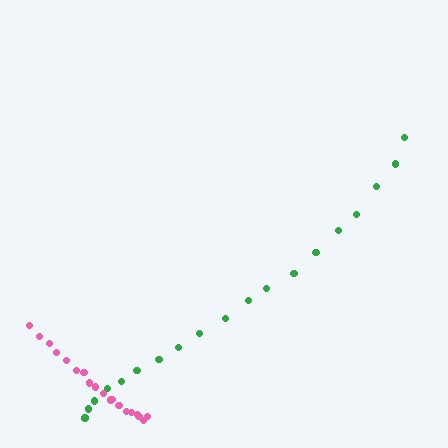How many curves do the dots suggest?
There are 2 distinct paths.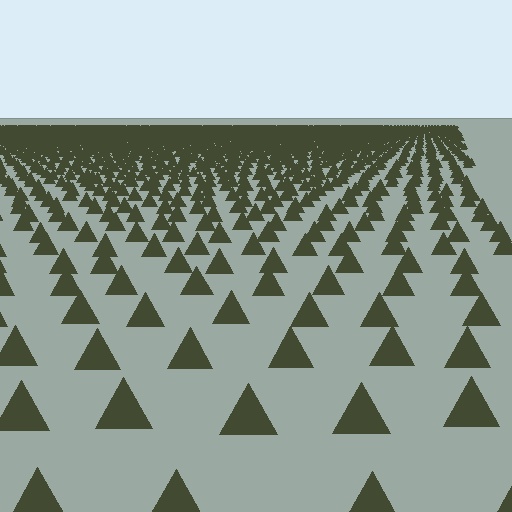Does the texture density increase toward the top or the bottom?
Density increases toward the top.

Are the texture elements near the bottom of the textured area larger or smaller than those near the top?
Larger. Near the bottom, elements are closer to the viewer and appear at a bigger on-screen size.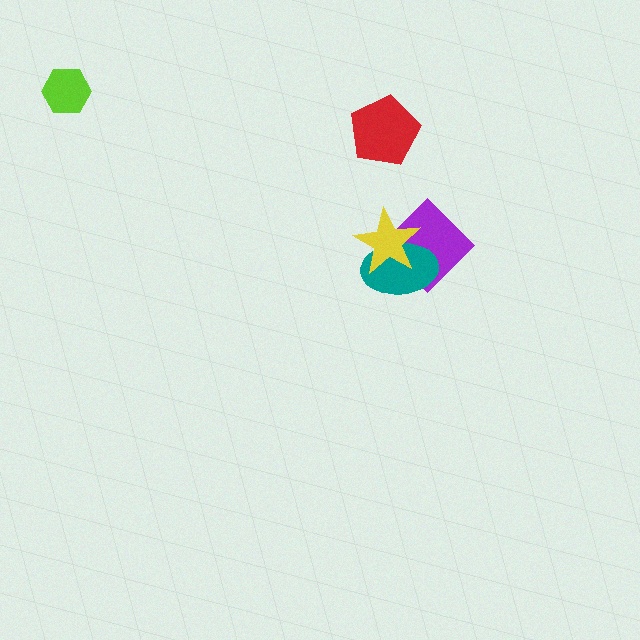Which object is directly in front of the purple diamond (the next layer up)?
The teal ellipse is directly in front of the purple diamond.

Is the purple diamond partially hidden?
Yes, it is partially covered by another shape.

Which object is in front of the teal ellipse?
The yellow star is in front of the teal ellipse.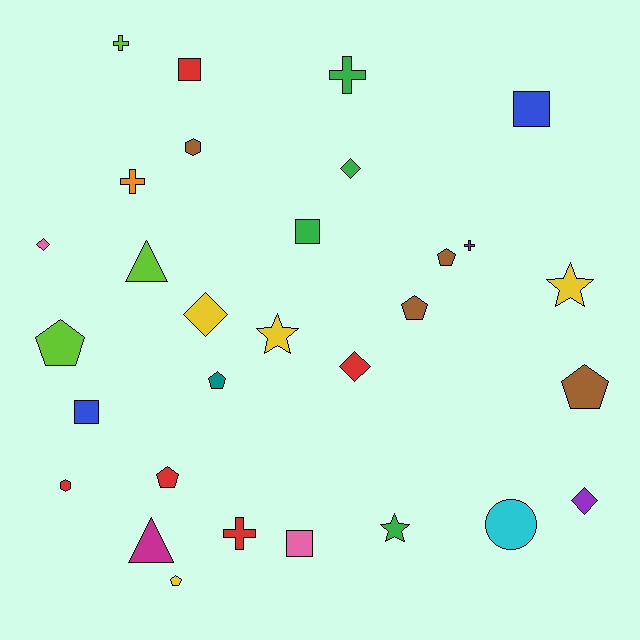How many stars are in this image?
There are 3 stars.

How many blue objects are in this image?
There are 2 blue objects.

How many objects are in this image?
There are 30 objects.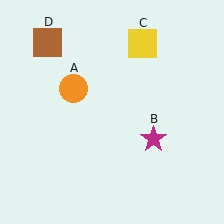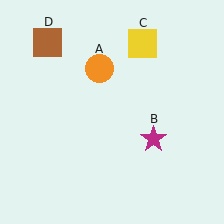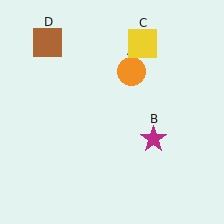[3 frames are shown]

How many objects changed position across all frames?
1 object changed position: orange circle (object A).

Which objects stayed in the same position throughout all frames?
Magenta star (object B) and yellow square (object C) and brown square (object D) remained stationary.